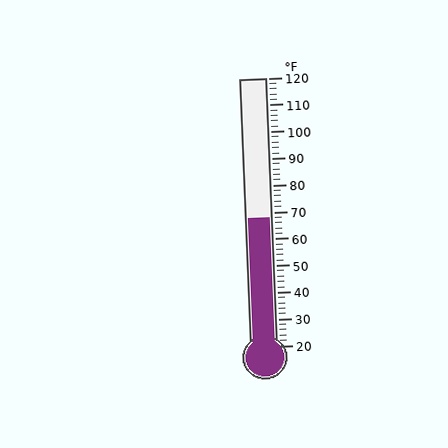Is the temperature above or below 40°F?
The temperature is above 40°F.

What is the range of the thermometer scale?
The thermometer scale ranges from 20°F to 120°F.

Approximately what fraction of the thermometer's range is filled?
The thermometer is filled to approximately 50% of its range.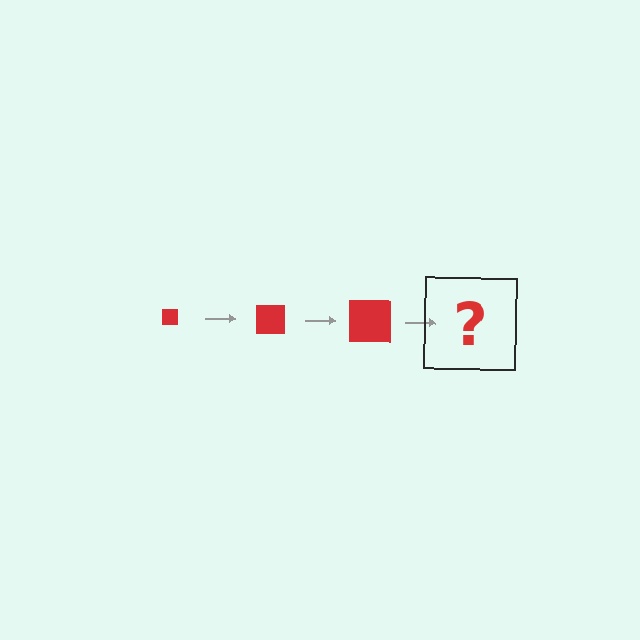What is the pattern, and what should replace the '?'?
The pattern is that the square gets progressively larger each step. The '?' should be a red square, larger than the previous one.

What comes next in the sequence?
The next element should be a red square, larger than the previous one.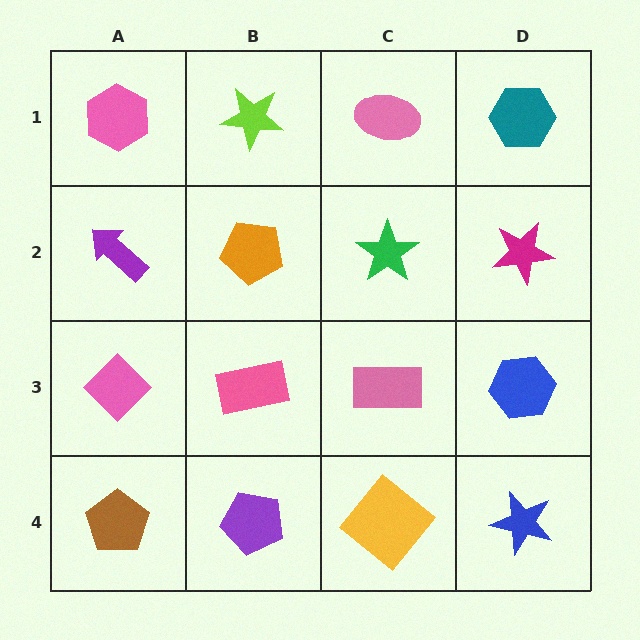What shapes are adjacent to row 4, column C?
A pink rectangle (row 3, column C), a purple pentagon (row 4, column B), a blue star (row 4, column D).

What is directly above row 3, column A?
A purple arrow.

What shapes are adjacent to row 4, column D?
A blue hexagon (row 3, column D), a yellow diamond (row 4, column C).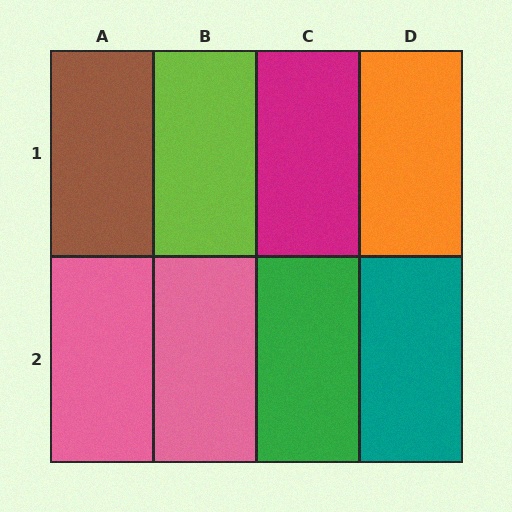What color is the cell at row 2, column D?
Teal.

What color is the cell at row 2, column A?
Pink.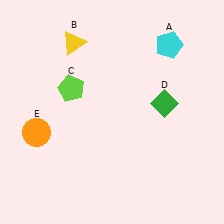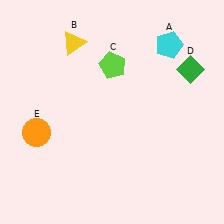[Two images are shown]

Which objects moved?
The objects that moved are: the lime pentagon (C), the green diamond (D).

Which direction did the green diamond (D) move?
The green diamond (D) moved up.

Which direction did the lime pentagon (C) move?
The lime pentagon (C) moved right.